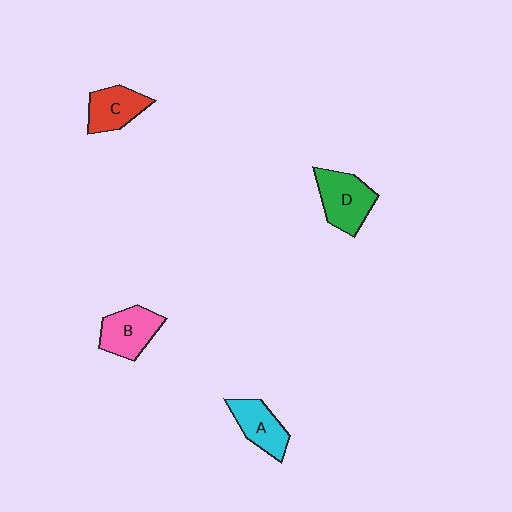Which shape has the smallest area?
Shape C (red).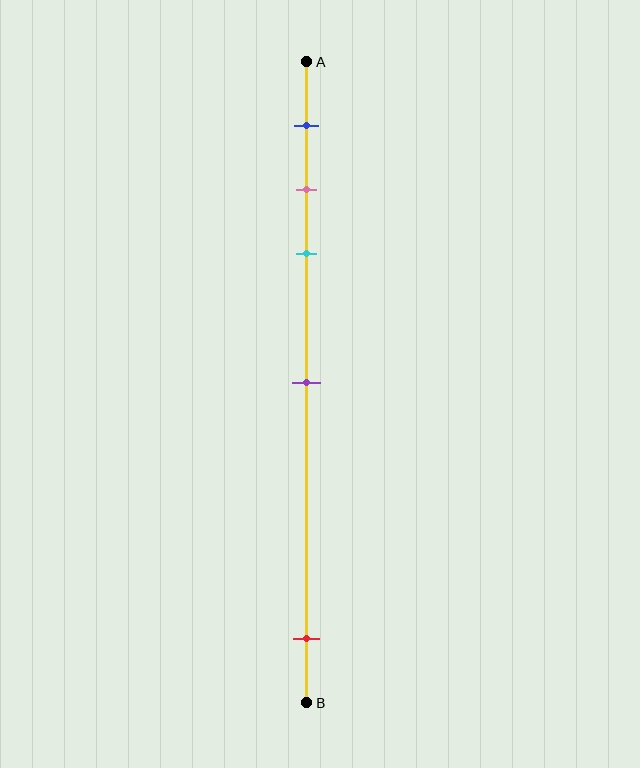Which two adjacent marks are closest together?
The pink and cyan marks are the closest adjacent pair.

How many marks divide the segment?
There are 5 marks dividing the segment.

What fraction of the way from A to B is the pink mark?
The pink mark is approximately 20% (0.2) of the way from A to B.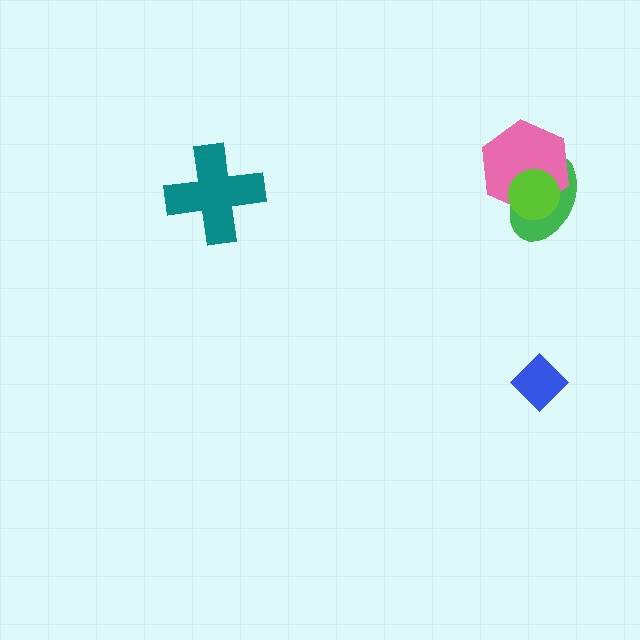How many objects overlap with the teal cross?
0 objects overlap with the teal cross.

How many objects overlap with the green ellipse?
2 objects overlap with the green ellipse.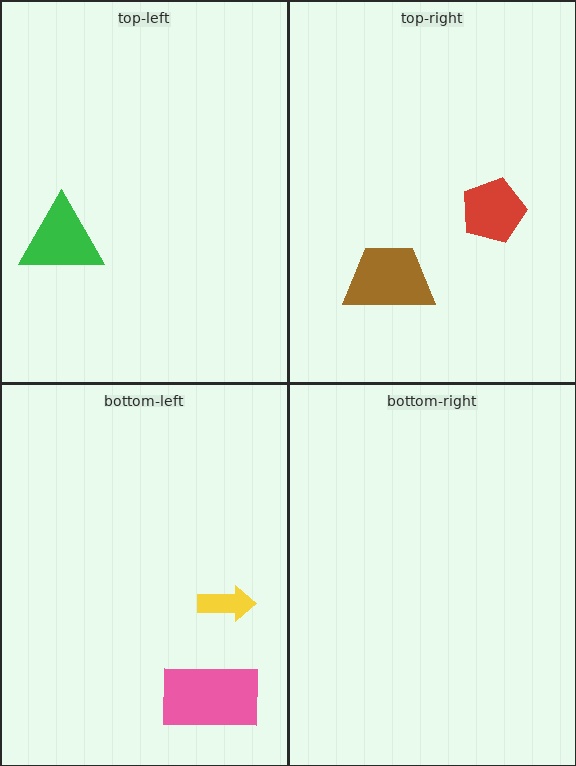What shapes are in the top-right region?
The red pentagon, the brown trapezoid.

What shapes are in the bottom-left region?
The yellow arrow, the pink rectangle.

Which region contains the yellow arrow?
The bottom-left region.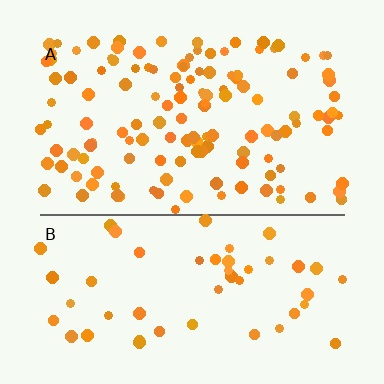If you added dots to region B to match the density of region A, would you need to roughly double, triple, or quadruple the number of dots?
Approximately triple.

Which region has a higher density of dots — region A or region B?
A (the top).